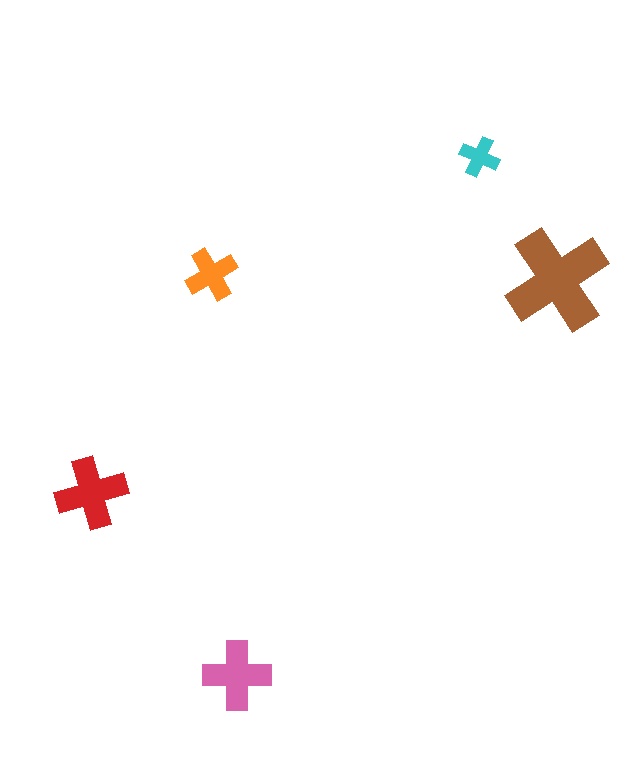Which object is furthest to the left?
The red cross is leftmost.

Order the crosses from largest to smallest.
the brown one, the red one, the pink one, the orange one, the cyan one.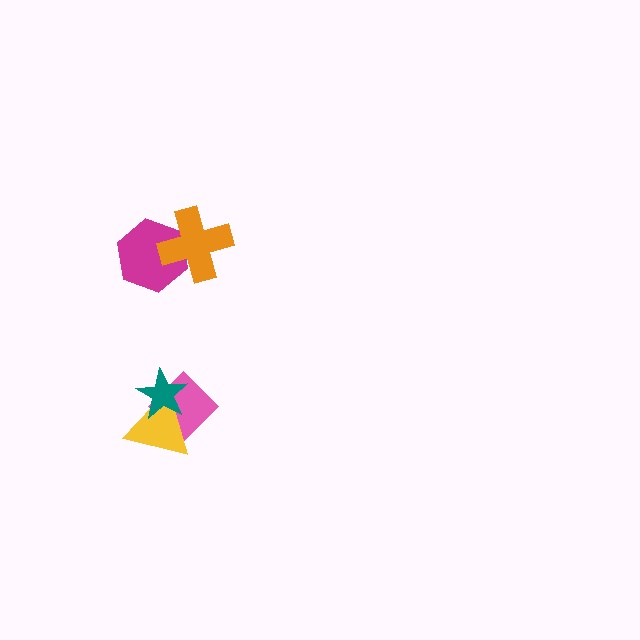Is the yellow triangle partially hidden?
Yes, it is partially covered by another shape.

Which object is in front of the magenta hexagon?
The orange cross is in front of the magenta hexagon.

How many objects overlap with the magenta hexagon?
1 object overlaps with the magenta hexagon.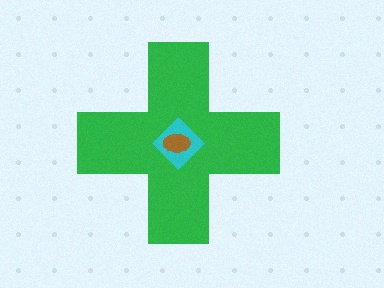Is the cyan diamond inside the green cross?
Yes.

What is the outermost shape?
The green cross.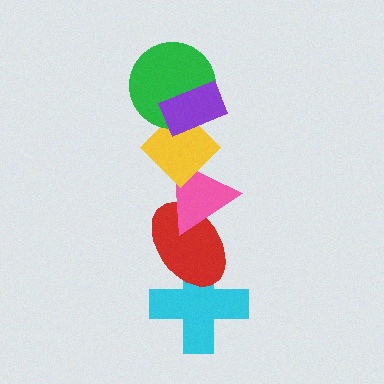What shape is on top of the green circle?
The purple rectangle is on top of the green circle.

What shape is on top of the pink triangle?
The yellow diamond is on top of the pink triangle.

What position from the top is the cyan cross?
The cyan cross is 6th from the top.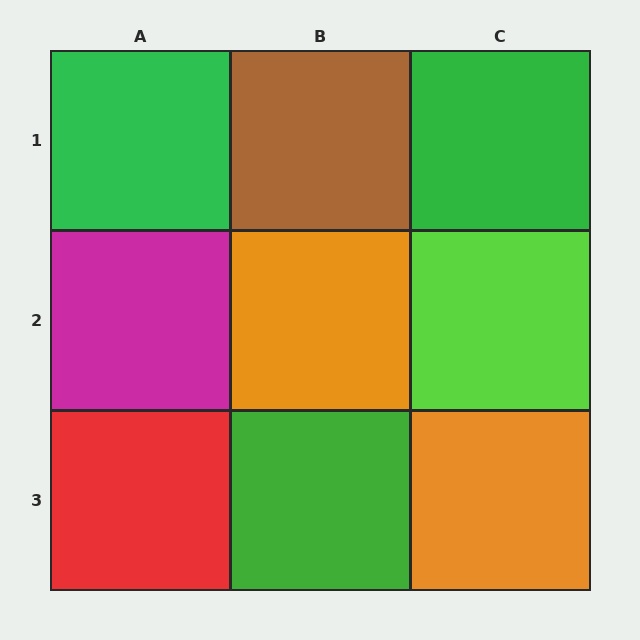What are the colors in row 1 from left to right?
Green, brown, green.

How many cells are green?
3 cells are green.